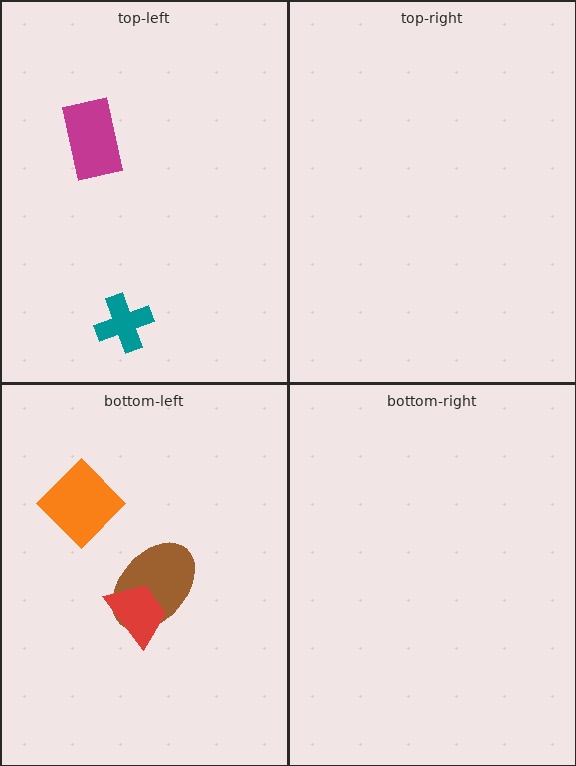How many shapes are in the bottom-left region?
3.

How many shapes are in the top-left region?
2.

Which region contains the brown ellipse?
The bottom-left region.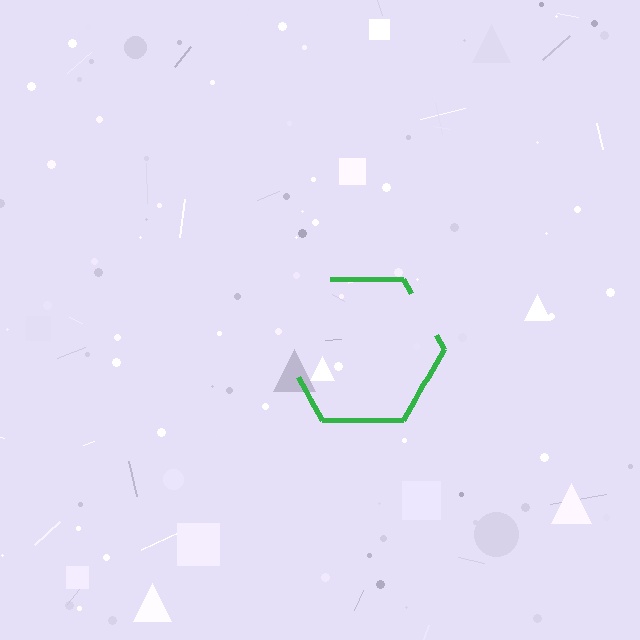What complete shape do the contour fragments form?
The contour fragments form a hexagon.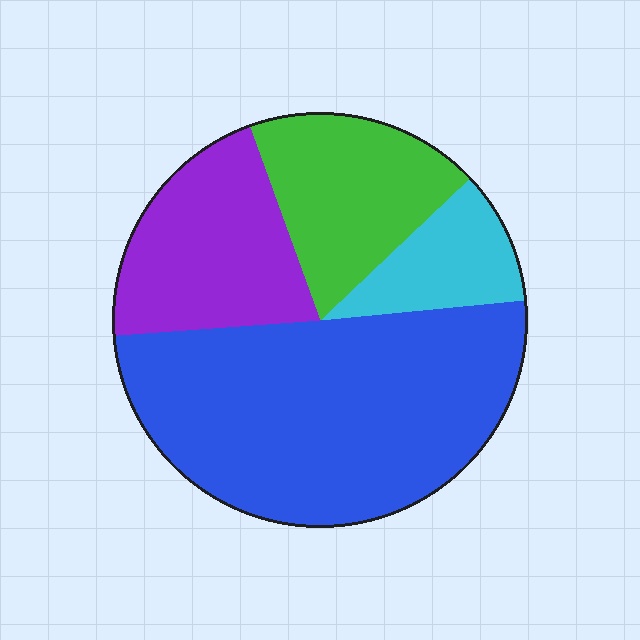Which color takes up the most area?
Blue, at roughly 50%.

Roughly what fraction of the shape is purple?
Purple covers about 20% of the shape.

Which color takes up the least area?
Cyan, at roughly 10%.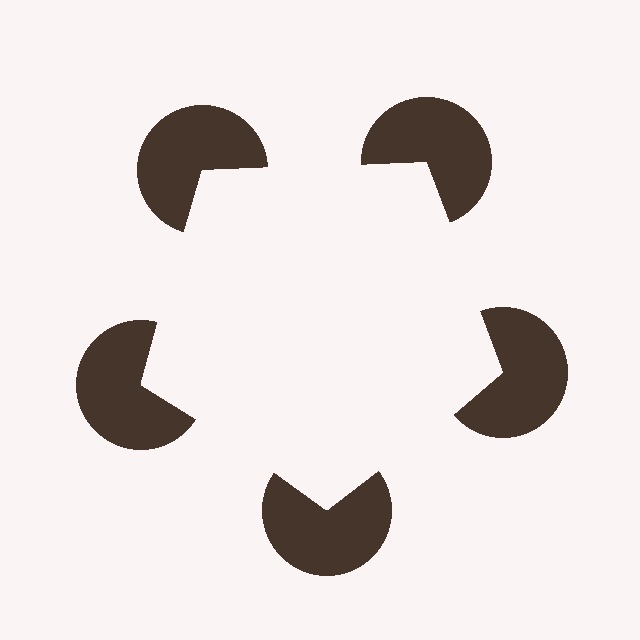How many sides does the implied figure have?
5 sides.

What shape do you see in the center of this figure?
An illusory pentagon — its edges are inferred from the aligned wedge cuts in the pac-man discs, not physically drawn.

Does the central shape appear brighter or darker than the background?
It typically appears slightly brighter than the background, even though no actual brightness change is drawn.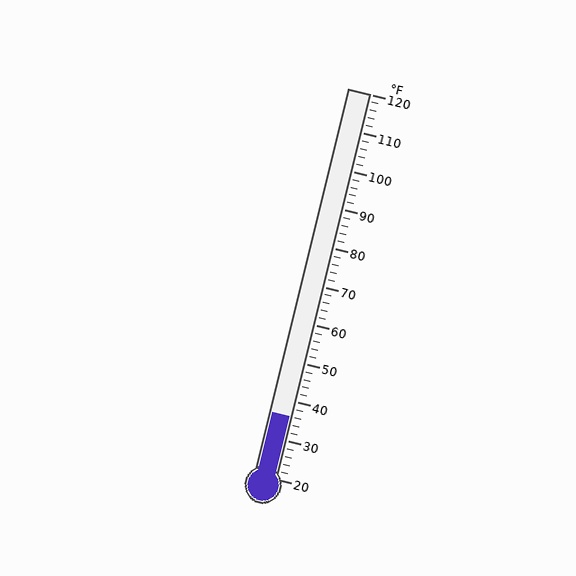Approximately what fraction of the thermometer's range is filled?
The thermometer is filled to approximately 15% of its range.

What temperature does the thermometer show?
The thermometer shows approximately 36°F.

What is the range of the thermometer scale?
The thermometer scale ranges from 20°F to 120°F.